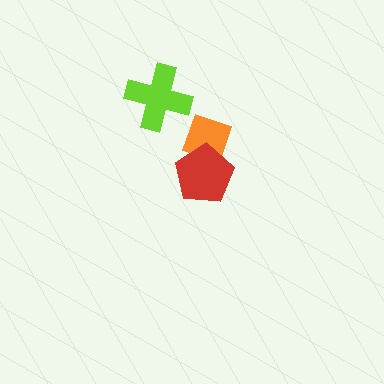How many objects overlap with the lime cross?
0 objects overlap with the lime cross.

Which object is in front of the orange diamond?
The red pentagon is in front of the orange diamond.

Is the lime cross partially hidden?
No, no other shape covers it.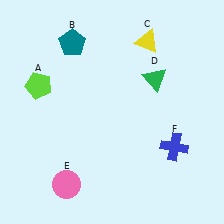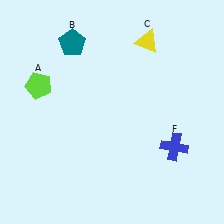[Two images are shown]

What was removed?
The pink circle (E), the green triangle (D) were removed in Image 2.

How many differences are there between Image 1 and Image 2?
There are 2 differences between the two images.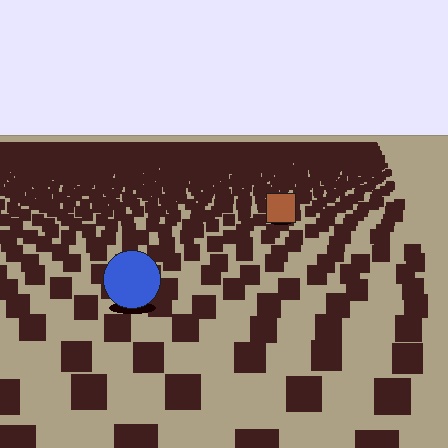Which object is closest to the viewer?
The blue circle is closest. The texture marks near it are larger and more spread out.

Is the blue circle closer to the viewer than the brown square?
Yes. The blue circle is closer — you can tell from the texture gradient: the ground texture is coarser near it.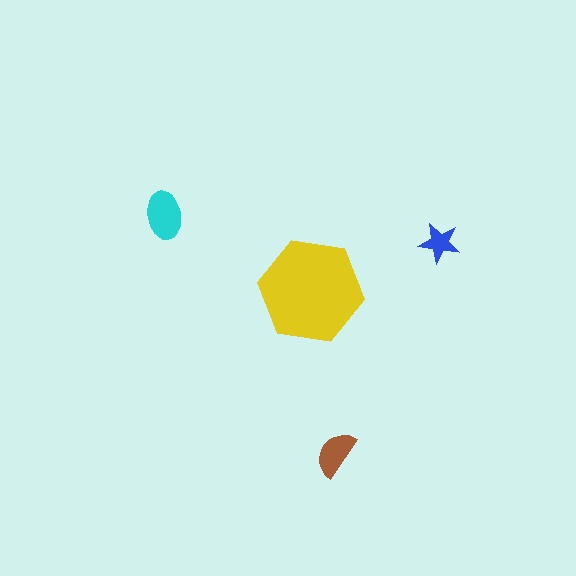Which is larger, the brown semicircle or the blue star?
The brown semicircle.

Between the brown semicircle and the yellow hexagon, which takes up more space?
The yellow hexagon.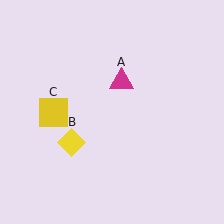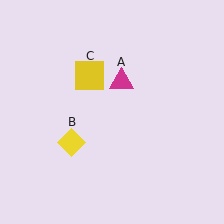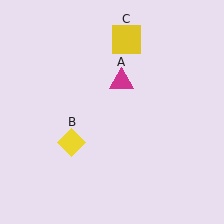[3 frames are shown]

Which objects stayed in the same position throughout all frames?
Magenta triangle (object A) and yellow diamond (object B) remained stationary.